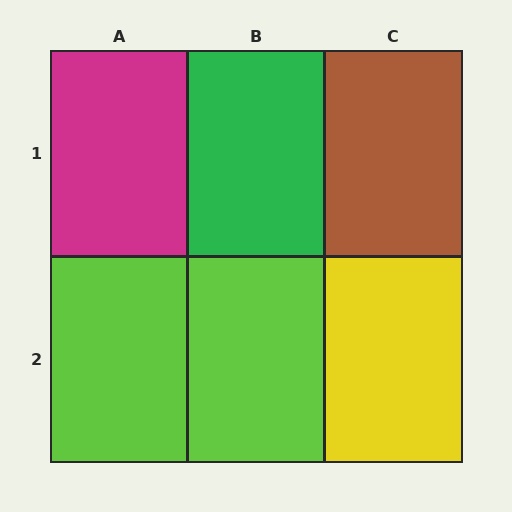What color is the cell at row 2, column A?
Lime.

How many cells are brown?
1 cell is brown.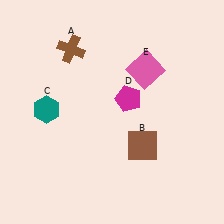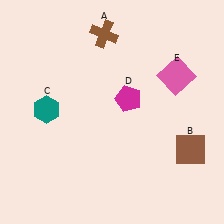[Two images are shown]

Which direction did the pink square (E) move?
The pink square (E) moved right.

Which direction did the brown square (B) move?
The brown square (B) moved right.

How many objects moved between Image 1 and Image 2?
3 objects moved between the two images.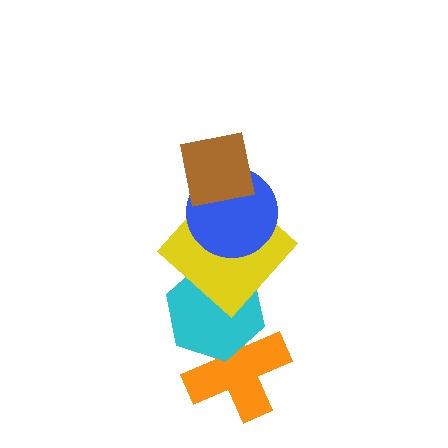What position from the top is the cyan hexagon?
The cyan hexagon is 4th from the top.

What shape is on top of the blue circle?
The brown square is on top of the blue circle.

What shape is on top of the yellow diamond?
The blue circle is on top of the yellow diamond.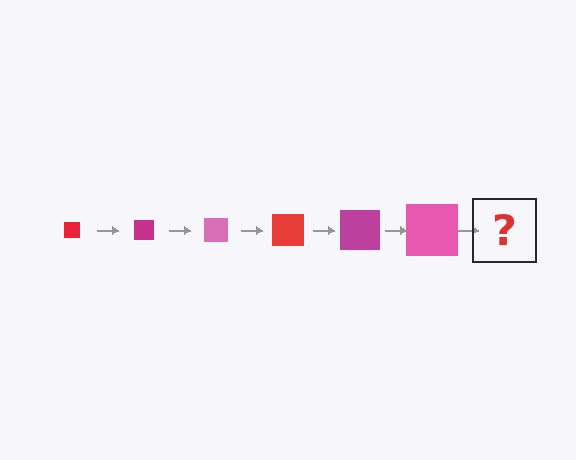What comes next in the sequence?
The next element should be a red square, larger than the previous one.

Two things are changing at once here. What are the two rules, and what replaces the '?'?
The two rules are that the square grows larger each step and the color cycles through red, magenta, and pink. The '?' should be a red square, larger than the previous one.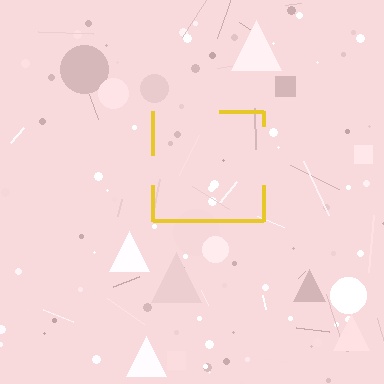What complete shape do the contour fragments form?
The contour fragments form a square.